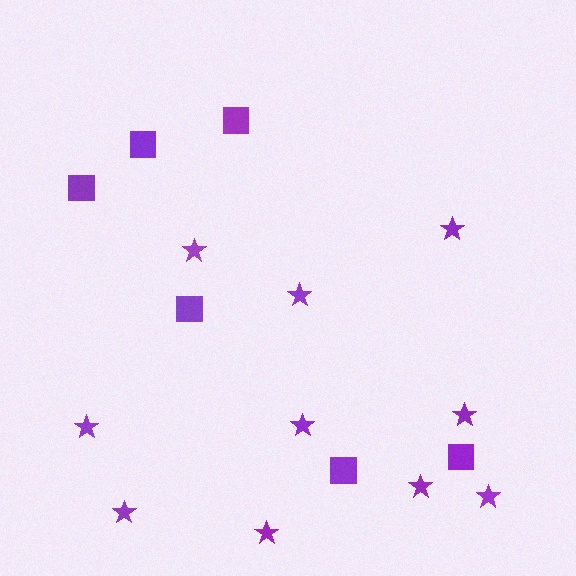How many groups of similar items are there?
There are 2 groups: one group of squares (6) and one group of stars (10).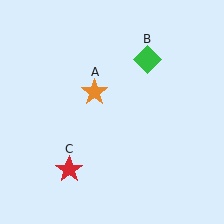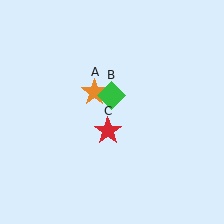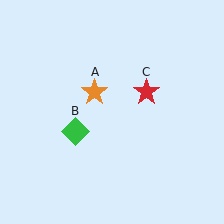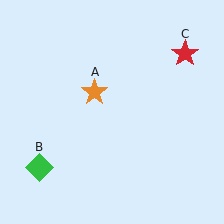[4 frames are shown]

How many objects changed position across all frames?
2 objects changed position: green diamond (object B), red star (object C).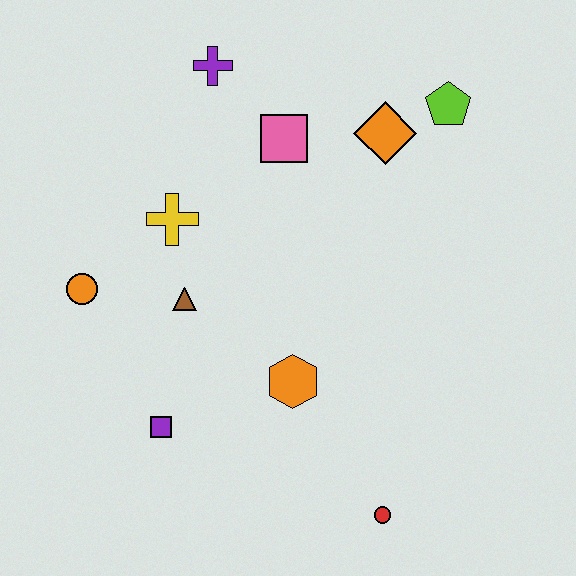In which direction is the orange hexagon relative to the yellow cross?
The orange hexagon is below the yellow cross.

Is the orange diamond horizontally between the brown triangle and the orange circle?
No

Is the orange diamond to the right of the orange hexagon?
Yes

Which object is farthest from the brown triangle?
The lime pentagon is farthest from the brown triangle.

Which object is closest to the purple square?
The brown triangle is closest to the purple square.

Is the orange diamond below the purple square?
No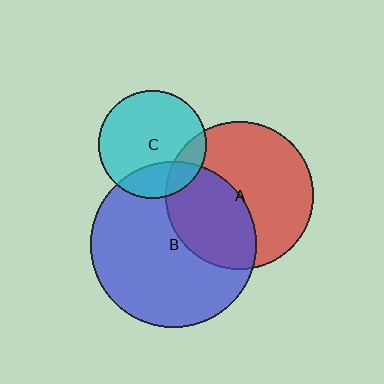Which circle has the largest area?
Circle B (blue).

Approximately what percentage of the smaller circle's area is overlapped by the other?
Approximately 20%.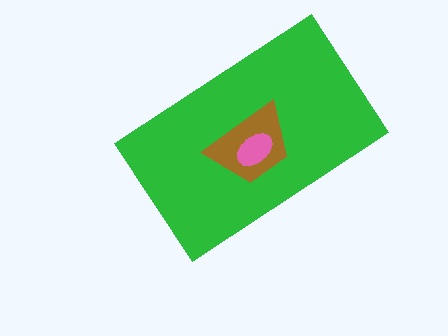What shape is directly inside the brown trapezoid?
The pink ellipse.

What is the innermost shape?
The pink ellipse.